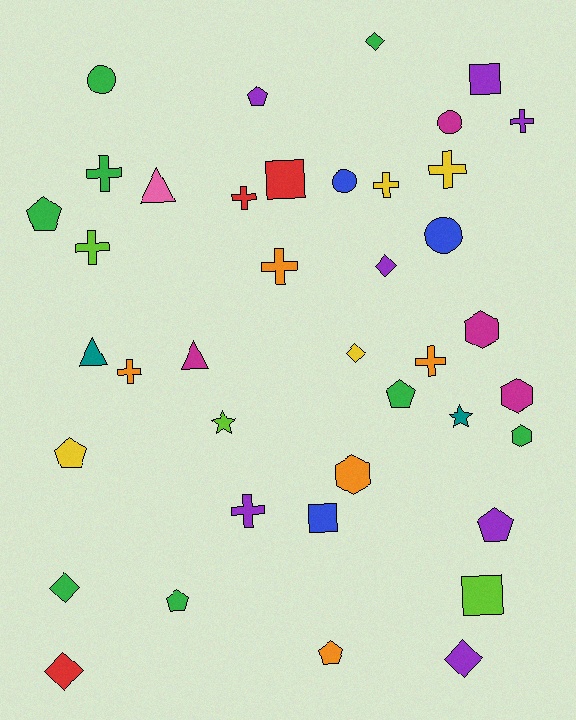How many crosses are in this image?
There are 10 crosses.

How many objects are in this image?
There are 40 objects.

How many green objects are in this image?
There are 8 green objects.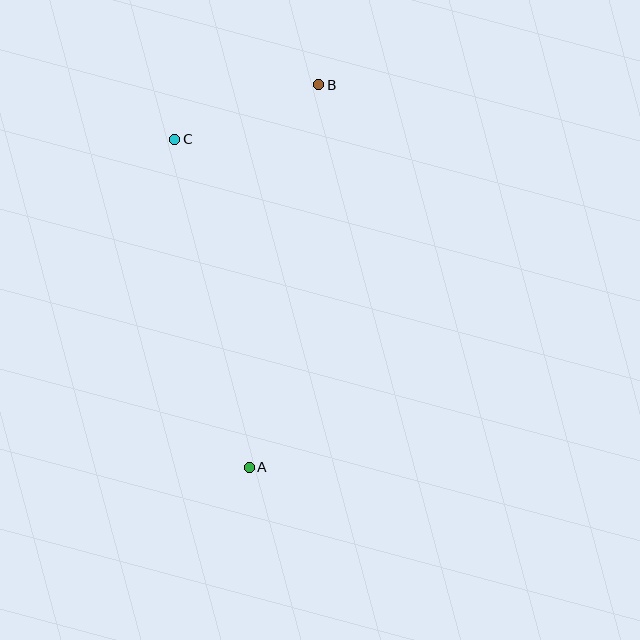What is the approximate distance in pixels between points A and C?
The distance between A and C is approximately 337 pixels.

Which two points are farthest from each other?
Points A and B are farthest from each other.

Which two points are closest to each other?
Points B and C are closest to each other.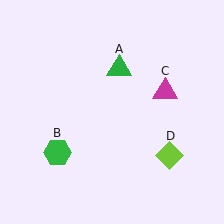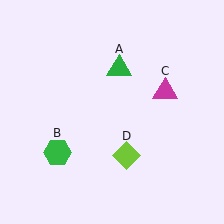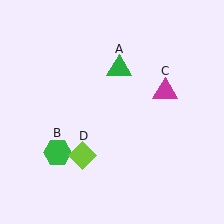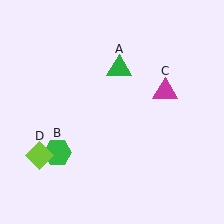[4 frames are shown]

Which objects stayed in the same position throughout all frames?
Green triangle (object A) and green hexagon (object B) and magenta triangle (object C) remained stationary.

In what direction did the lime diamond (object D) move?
The lime diamond (object D) moved left.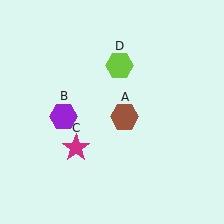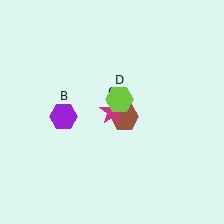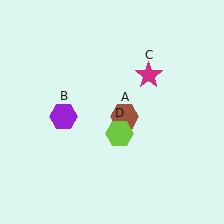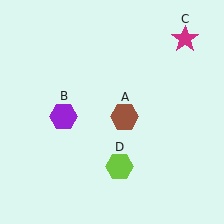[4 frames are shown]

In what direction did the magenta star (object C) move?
The magenta star (object C) moved up and to the right.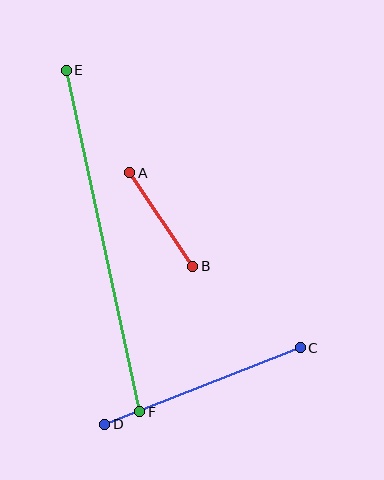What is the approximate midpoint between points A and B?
The midpoint is at approximately (161, 219) pixels.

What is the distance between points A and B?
The distance is approximately 113 pixels.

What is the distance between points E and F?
The distance is approximately 349 pixels.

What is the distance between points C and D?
The distance is approximately 209 pixels.